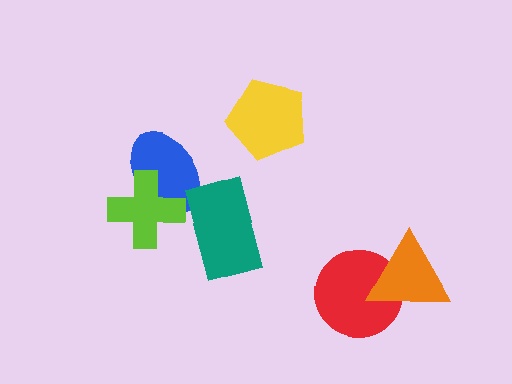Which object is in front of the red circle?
The orange triangle is in front of the red circle.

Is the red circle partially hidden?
Yes, it is partially covered by another shape.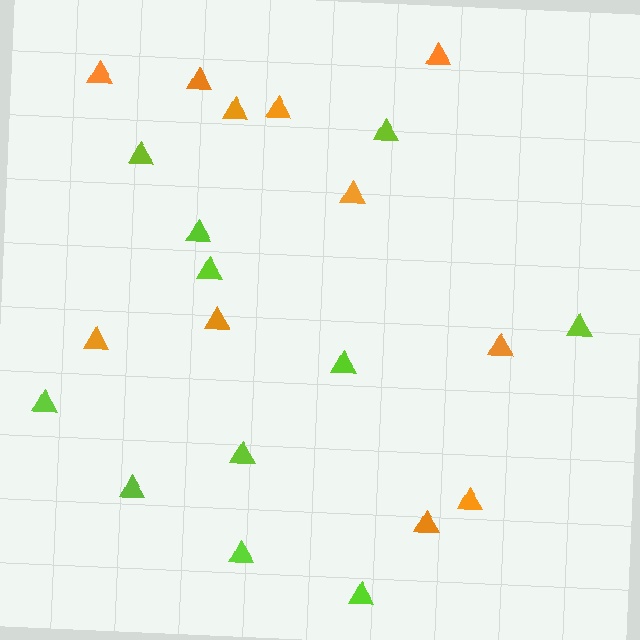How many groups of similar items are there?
There are 2 groups: one group of lime triangles (11) and one group of orange triangles (11).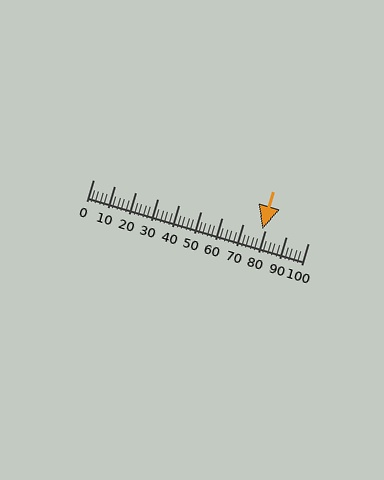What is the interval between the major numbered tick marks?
The major tick marks are spaced 10 units apart.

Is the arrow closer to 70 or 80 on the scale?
The arrow is closer to 80.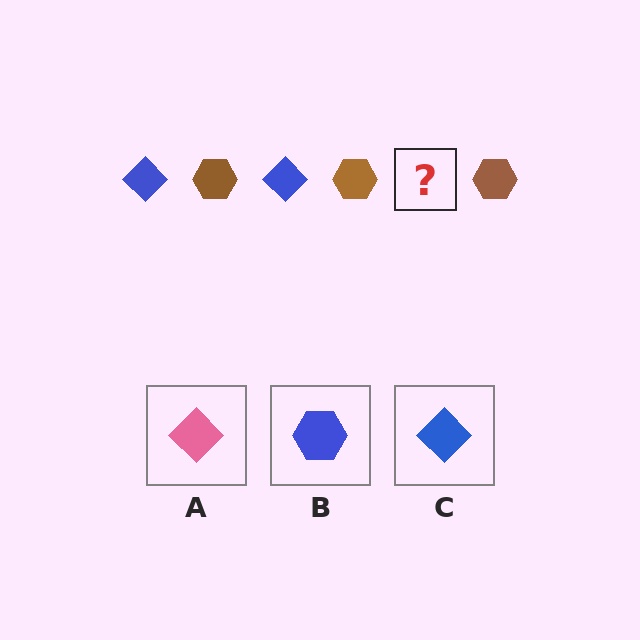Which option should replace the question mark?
Option C.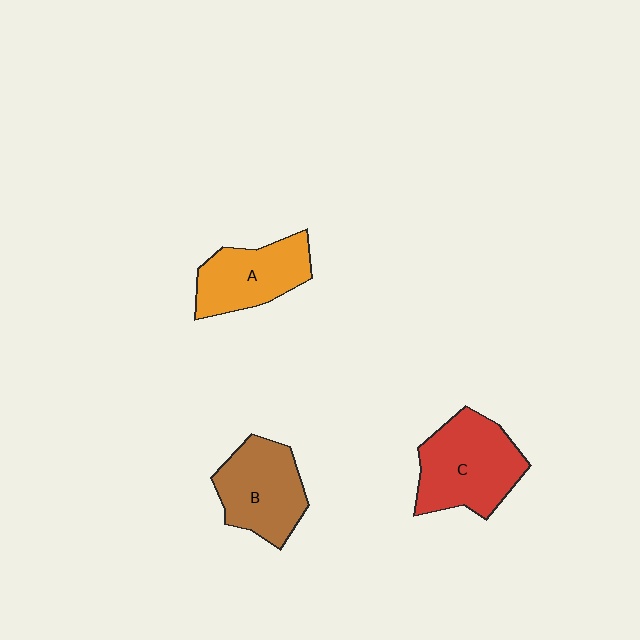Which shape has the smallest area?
Shape A (orange).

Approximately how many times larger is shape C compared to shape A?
Approximately 1.3 times.